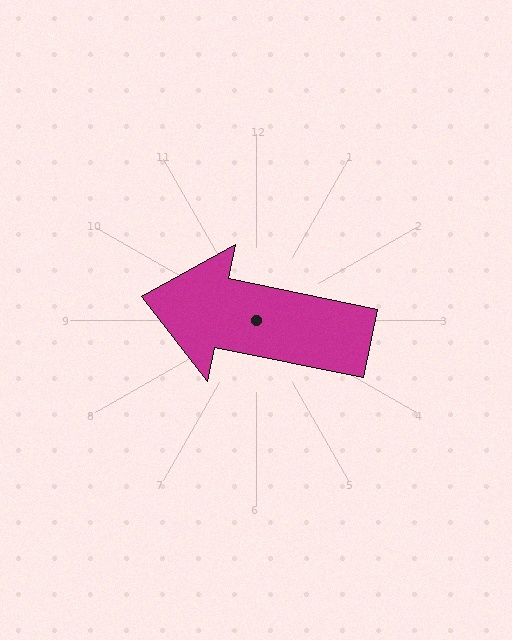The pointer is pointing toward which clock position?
Roughly 9 o'clock.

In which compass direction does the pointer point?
West.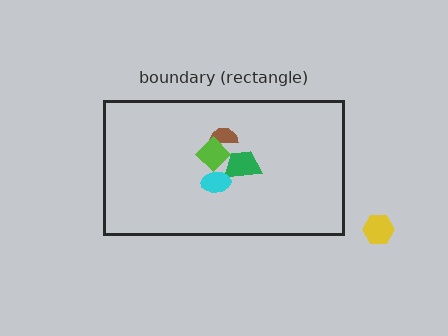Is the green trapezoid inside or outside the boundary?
Inside.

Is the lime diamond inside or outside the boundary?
Inside.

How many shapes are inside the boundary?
4 inside, 1 outside.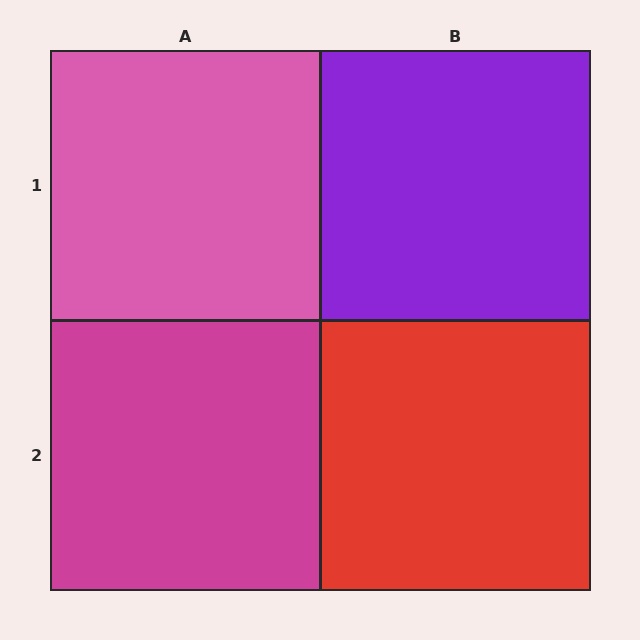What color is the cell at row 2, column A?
Magenta.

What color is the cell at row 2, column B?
Red.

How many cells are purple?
1 cell is purple.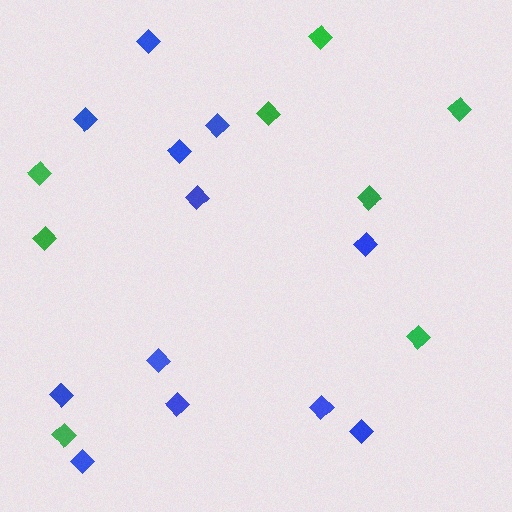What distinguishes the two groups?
There are 2 groups: one group of blue diamonds (12) and one group of green diamonds (8).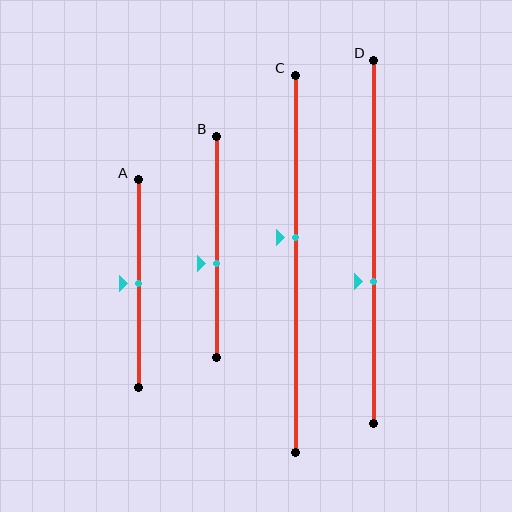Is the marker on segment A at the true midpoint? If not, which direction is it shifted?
Yes, the marker on segment A is at the true midpoint.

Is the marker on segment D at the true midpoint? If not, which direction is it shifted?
No, the marker on segment D is shifted downward by about 11% of the segment length.